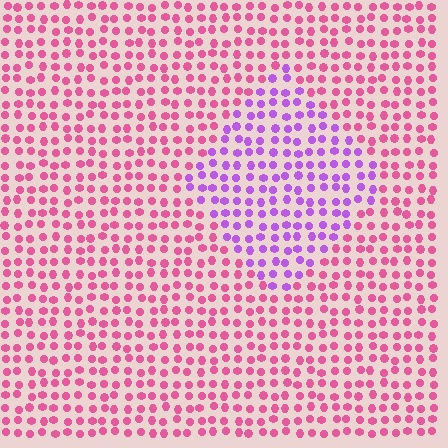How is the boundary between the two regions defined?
The boundary is defined purely by a slight shift in hue (about 49 degrees). Spacing, size, and orientation are identical on both sides.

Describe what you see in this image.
The image is filled with small pink elements in a uniform arrangement. A diamond-shaped region is visible where the elements are tinted to a slightly different hue, forming a subtle color boundary.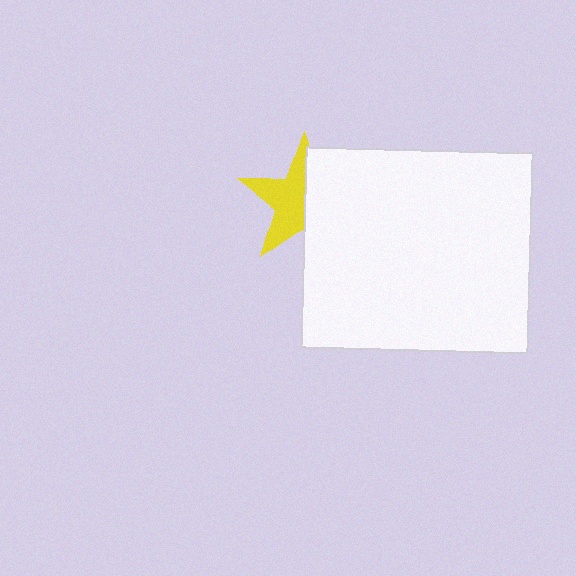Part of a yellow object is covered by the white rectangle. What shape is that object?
It is a star.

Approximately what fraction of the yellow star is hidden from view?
Roughly 47% of the yellow star is hidden behind the white rectangle.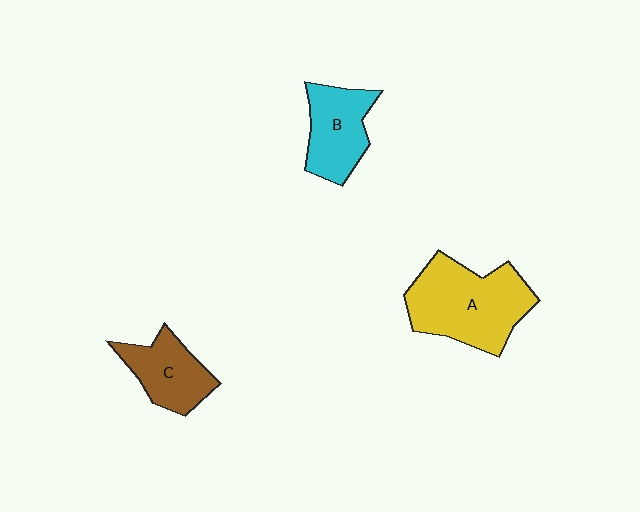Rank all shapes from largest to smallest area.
From largest to smallest: A (yellow), B (cyan), C (brown).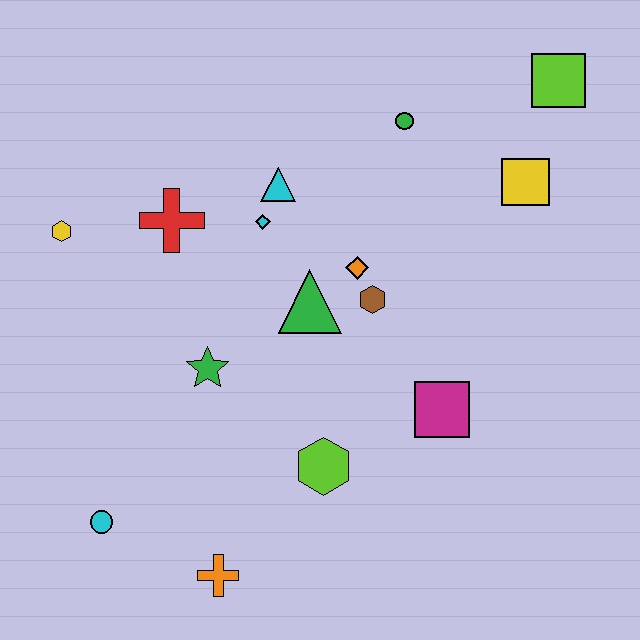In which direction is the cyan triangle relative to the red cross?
The cyan triangle is to the right of the red cross.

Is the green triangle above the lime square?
No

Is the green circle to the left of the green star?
No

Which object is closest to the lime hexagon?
The magenta square is closest to the lime hexagon.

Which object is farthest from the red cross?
The lime square is farthest from the red cross.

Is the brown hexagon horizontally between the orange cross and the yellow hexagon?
No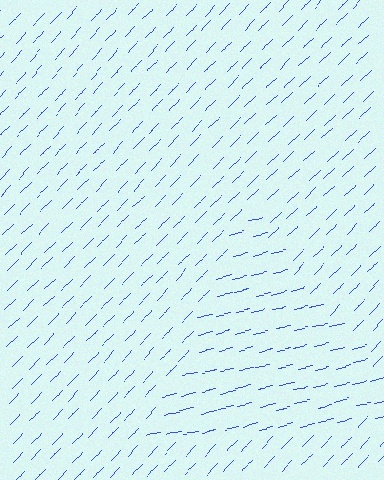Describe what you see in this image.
The image is filled with small blue line segments. A triangle region in the image has lines oriented differently from the surrounding lines, creating a visible texture boundary.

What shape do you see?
I see a triangle.